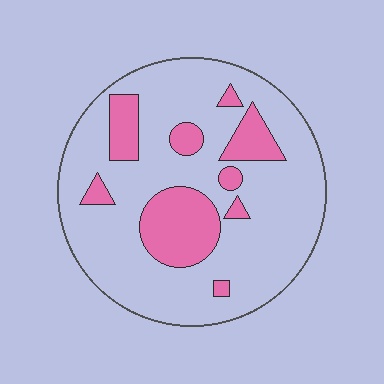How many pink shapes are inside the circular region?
9.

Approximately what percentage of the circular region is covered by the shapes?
Approximately 20%.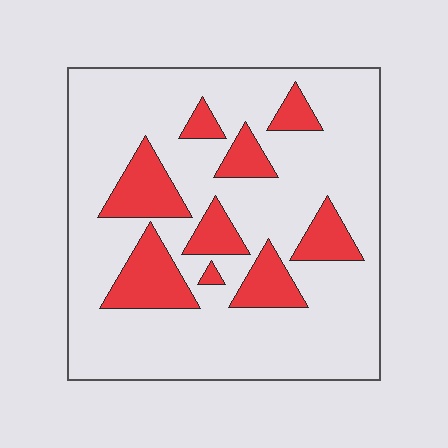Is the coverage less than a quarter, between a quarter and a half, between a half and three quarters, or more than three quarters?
Less than a quarter.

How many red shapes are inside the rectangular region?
9.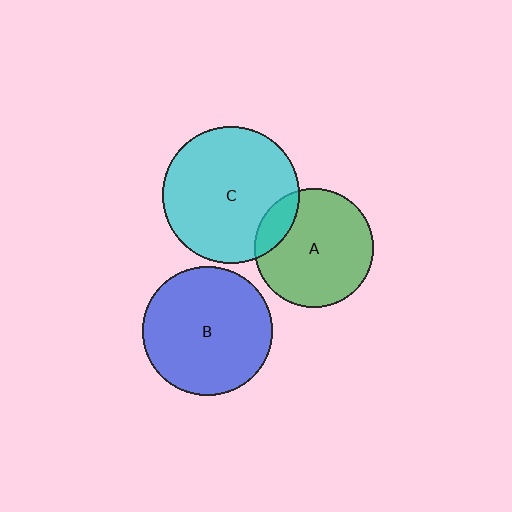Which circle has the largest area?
Circle C (cyan).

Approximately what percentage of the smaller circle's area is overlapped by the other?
Approximately 15%.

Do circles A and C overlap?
Yes.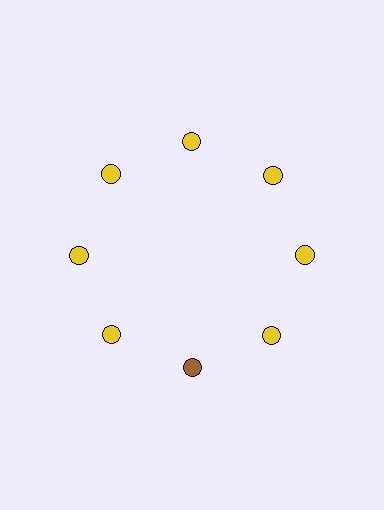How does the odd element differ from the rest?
It has a different color: brown instead of yellow.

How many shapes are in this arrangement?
There are 8 shapes arranged in a ring pattern.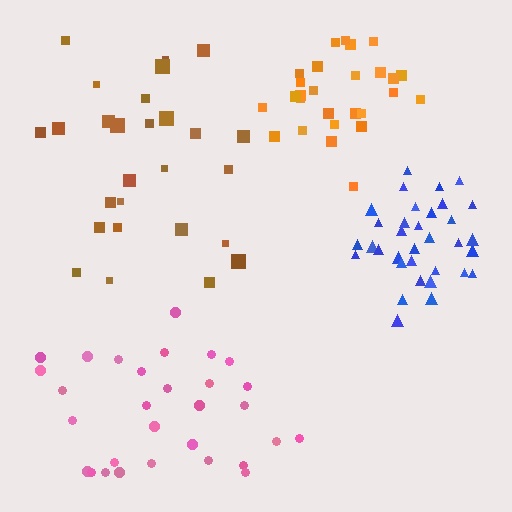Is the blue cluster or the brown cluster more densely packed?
Blue.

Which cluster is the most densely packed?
Blue.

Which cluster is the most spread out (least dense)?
Brown.